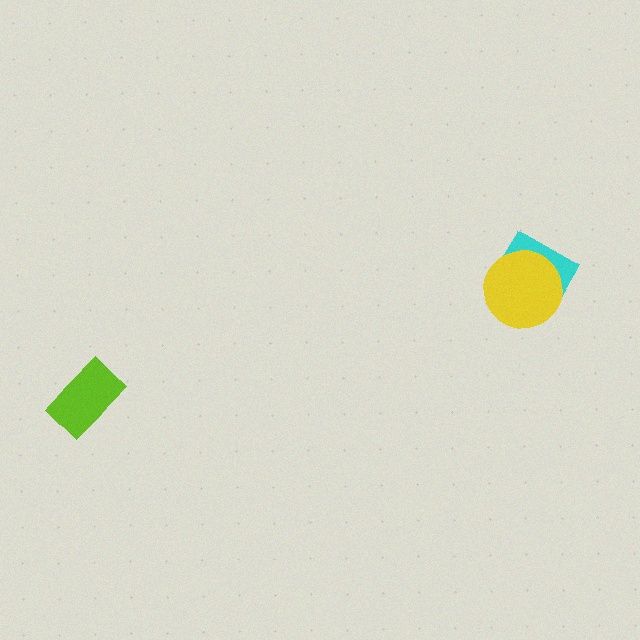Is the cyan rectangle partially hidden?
Yes, it is partially covered by another shape.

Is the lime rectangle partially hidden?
No, no other shape covers it.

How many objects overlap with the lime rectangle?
0 objects overlap with the lime rectangle.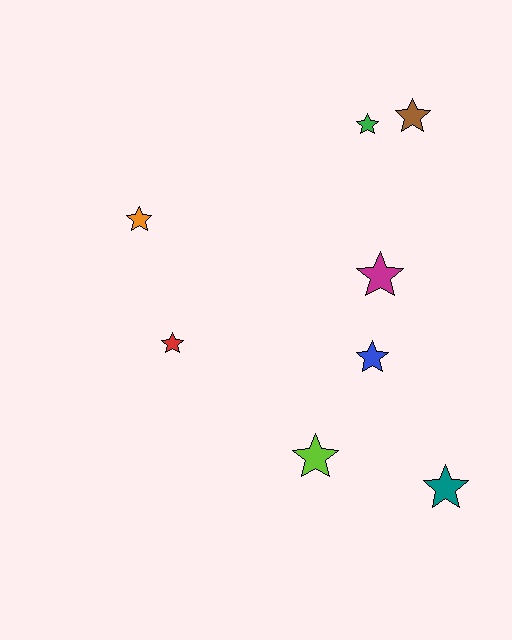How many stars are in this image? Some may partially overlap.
There are 8 stars.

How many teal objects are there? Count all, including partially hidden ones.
There is 1 teal object.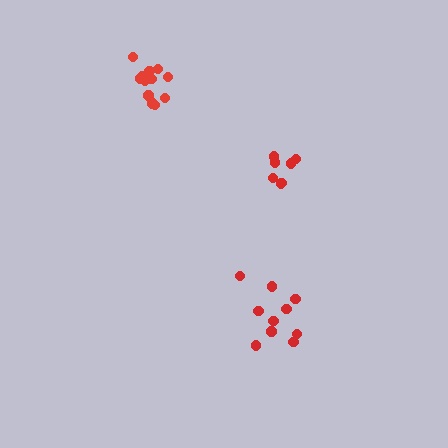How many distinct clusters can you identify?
There are 3 distinct clusters.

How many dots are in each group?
Group 1: 10 dots, Group 2: 7 dots, Group 3: 12 dots (29 total).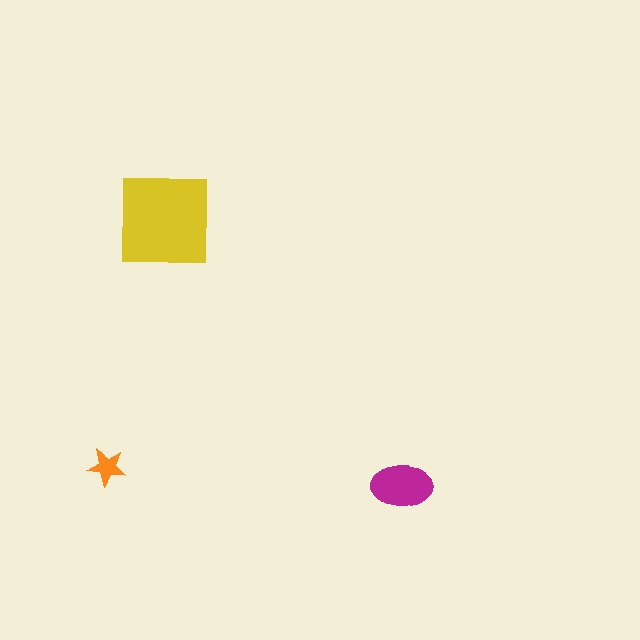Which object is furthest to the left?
The orange star is leftmost.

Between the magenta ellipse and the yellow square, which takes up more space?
The yellow square.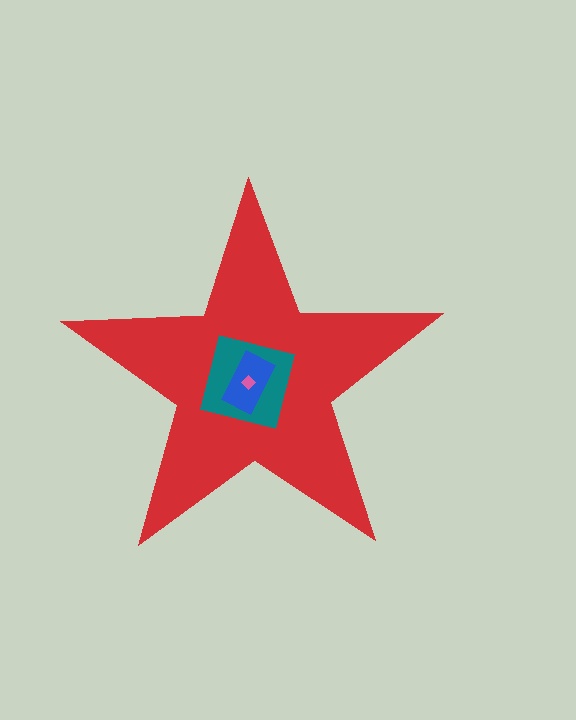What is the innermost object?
The pink diamond.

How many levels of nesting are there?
4.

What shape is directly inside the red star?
The teal square.